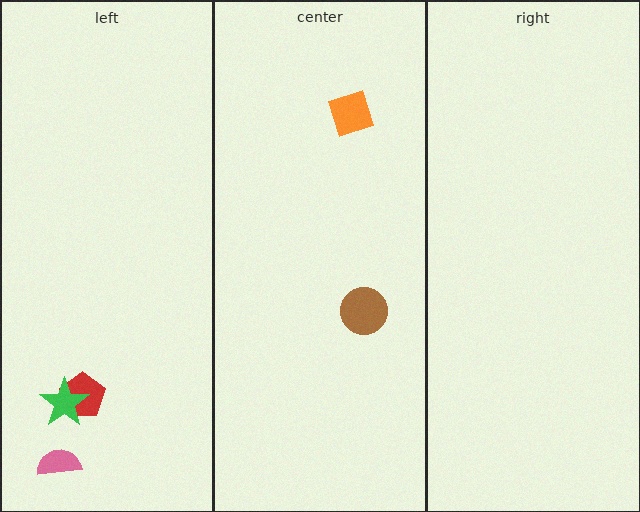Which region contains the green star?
The left region.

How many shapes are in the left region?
3.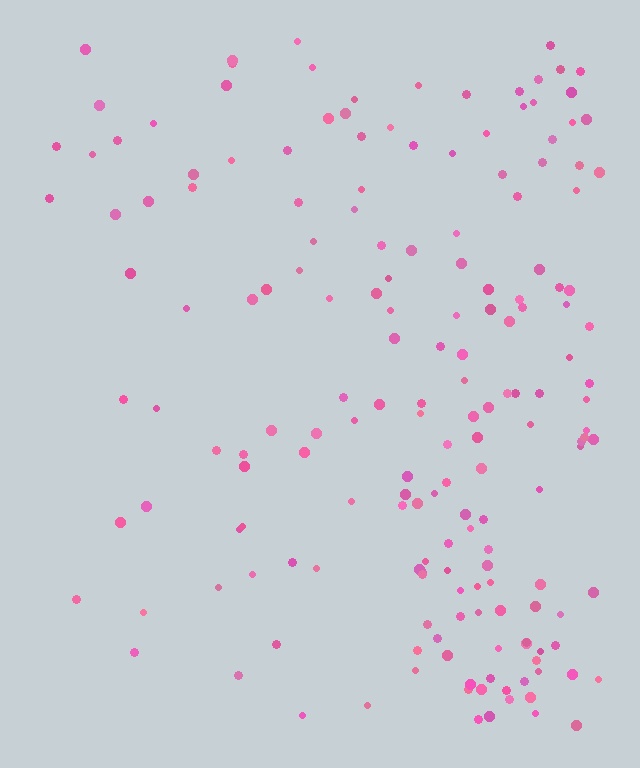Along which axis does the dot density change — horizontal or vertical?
Horizontal.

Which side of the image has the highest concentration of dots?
The right.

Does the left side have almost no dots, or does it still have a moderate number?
Still a moderate number, just noticeably fewer than the right.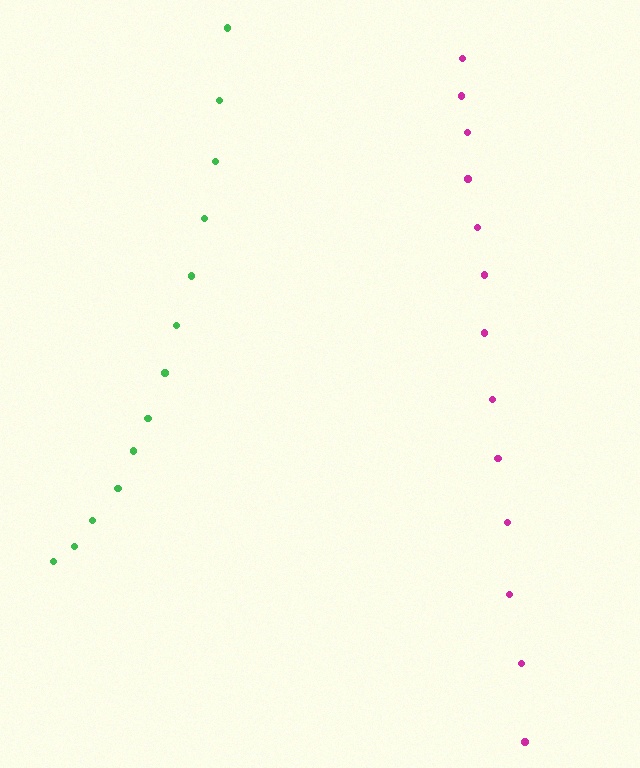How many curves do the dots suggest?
There are 2 distinct paths.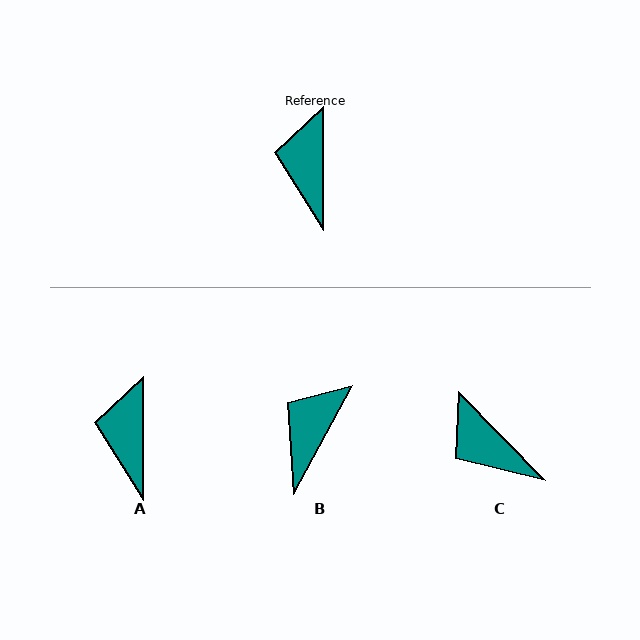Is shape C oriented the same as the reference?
No, it is off by about 44 degrees.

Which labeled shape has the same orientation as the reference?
A.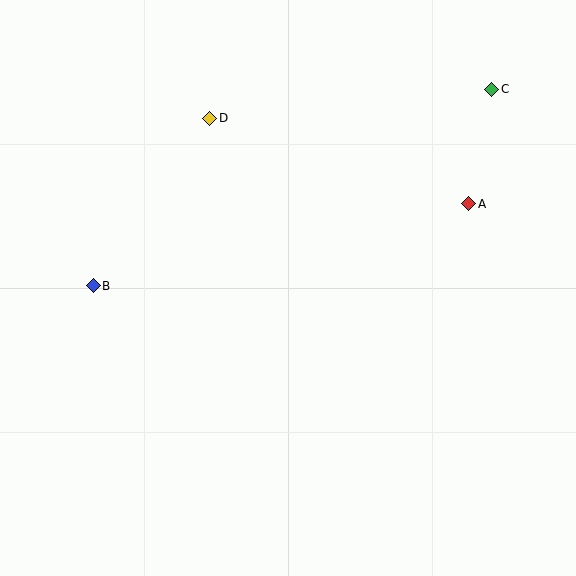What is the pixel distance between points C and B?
The distance between C and B is 444 pixels.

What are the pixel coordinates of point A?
Point A is at (469, 204).